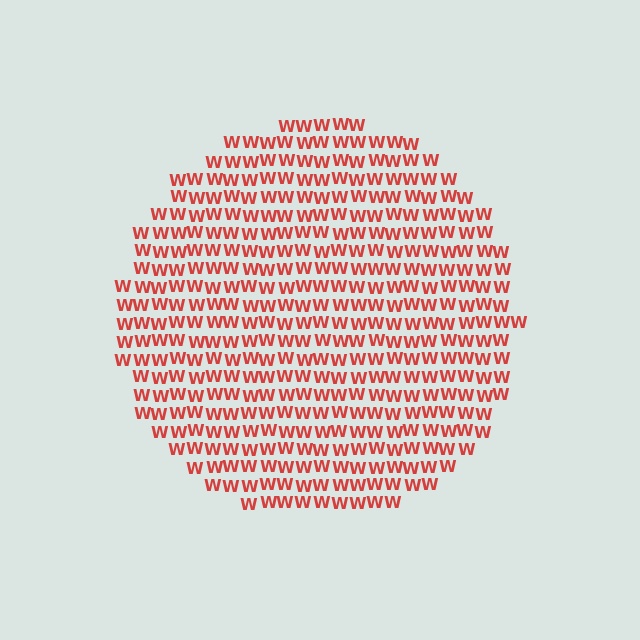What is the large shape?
The large shape is a circle.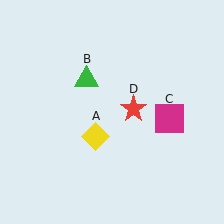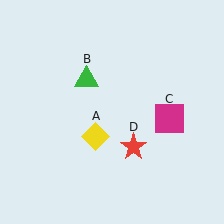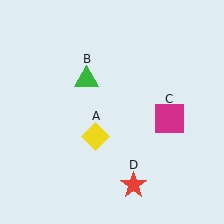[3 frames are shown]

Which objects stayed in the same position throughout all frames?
Yellow diamond (object A) and green triangle (object B) and magenta square (object C) remained stationary.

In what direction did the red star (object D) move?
The red star (object D) moved down.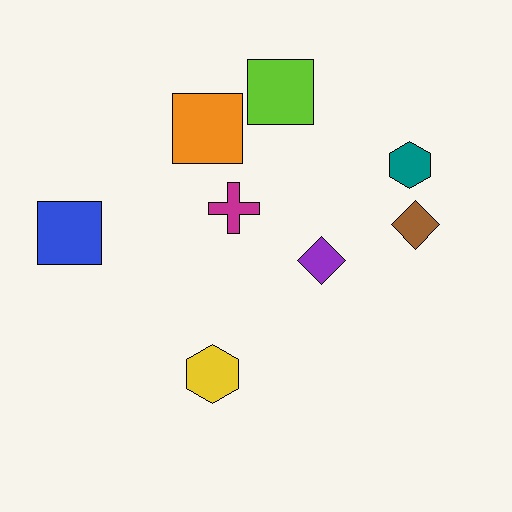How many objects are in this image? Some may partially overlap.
There are 8 objects.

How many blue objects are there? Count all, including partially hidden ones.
There is 1 blue object.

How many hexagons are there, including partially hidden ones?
There are 2 hexagons.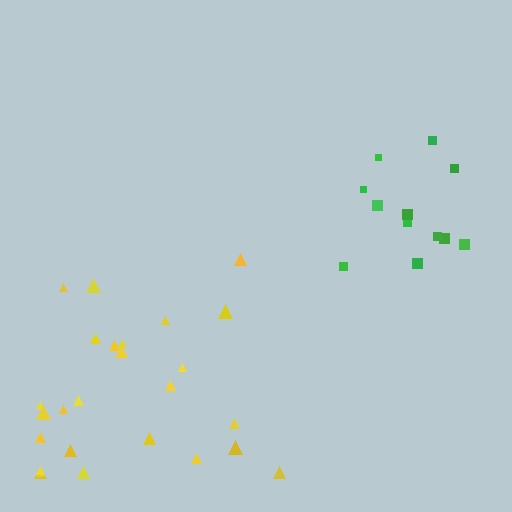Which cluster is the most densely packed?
Yellow.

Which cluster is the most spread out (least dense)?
Green.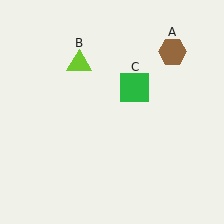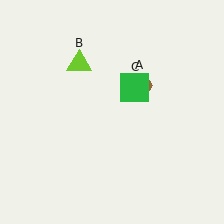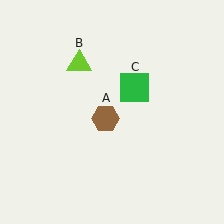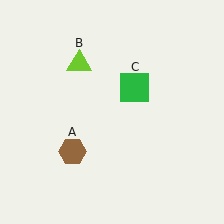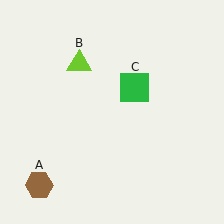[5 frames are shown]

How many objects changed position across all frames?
1 object changed position: brown hexagon (object A).